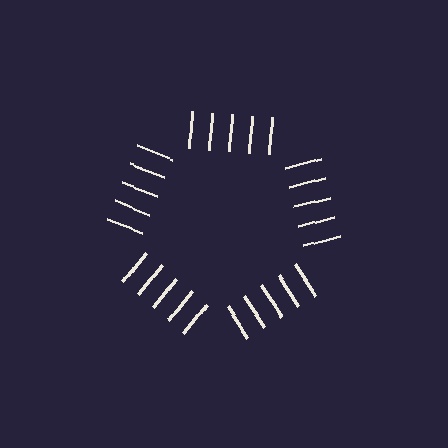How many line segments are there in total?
25 — 5 along each of the 5 edges.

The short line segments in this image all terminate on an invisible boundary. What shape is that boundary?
An illusory pentagon — the line segments terminate on its edges but no continuous stroke is drawn.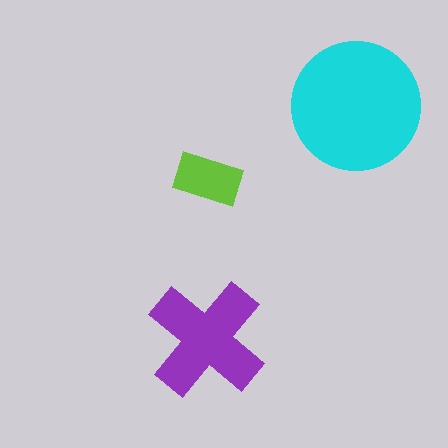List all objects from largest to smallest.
The cyan circle, the purple cross, the lime rectangle.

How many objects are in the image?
There are 3 objects in the image.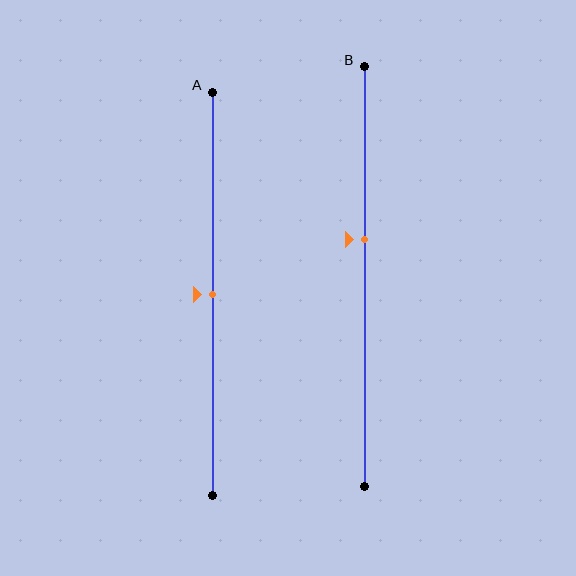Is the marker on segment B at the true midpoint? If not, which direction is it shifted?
No, the marker on segment B is shifted upward by about 9% of the segment length.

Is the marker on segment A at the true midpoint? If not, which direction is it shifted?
Yes, the marker on segment A is at the true midpoint.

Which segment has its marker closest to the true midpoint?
Segment A has its marker closest to the true midpoint.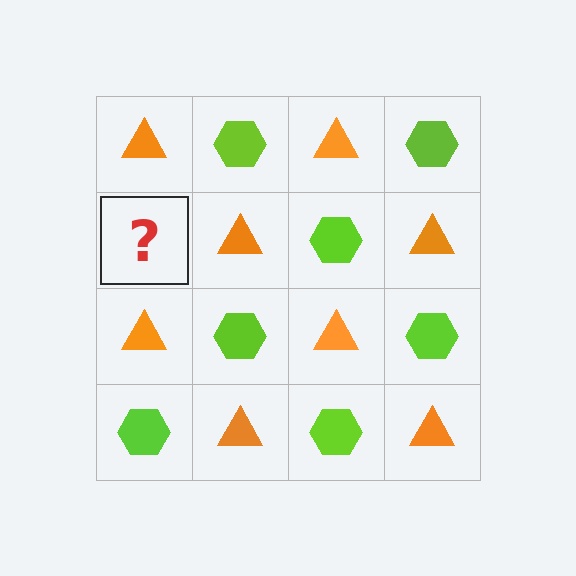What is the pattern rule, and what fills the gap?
The rule is that it alternates orange triangle and lime hexagon in a checkerboard pattern. The gap should be filled with a lime hexagon.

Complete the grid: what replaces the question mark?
The question mark should be replaced with a lime hexagon.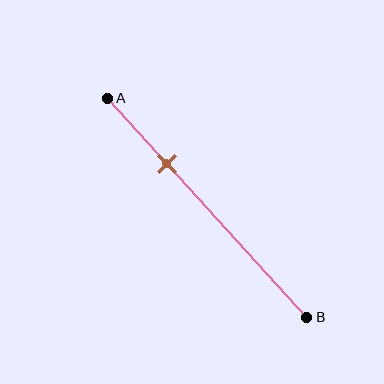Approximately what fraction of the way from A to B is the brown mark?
The brown mark is approximately 30% of the way from A to B.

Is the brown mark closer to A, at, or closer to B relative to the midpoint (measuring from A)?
The brown mark is closer to point A than the midpoint of segment AB.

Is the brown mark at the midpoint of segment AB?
No, the mark is at about 30% from A, not at the 50% midpoint.